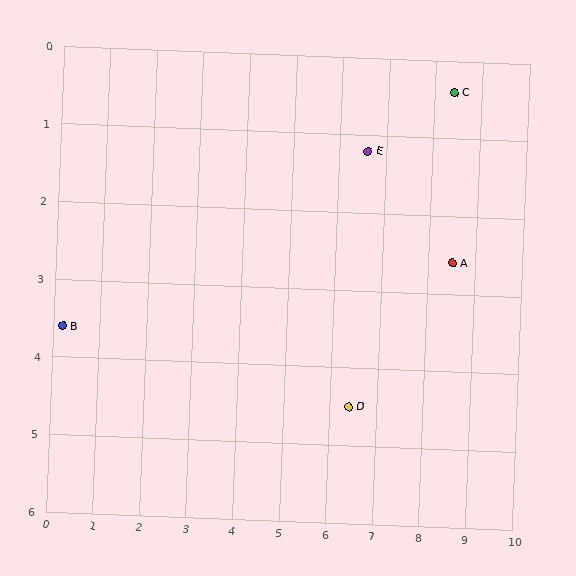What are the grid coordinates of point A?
Point A is at approximately (8.5, 2.6).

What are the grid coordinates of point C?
Point C is at approximately (8.4, 0.4).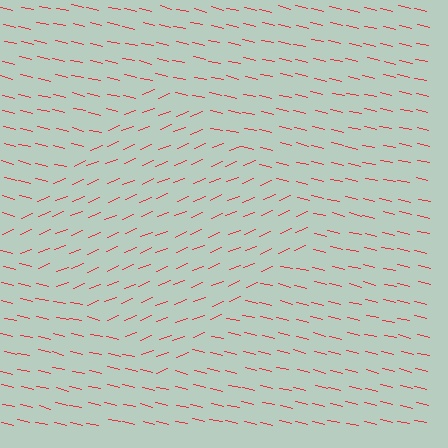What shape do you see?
I see a diamond.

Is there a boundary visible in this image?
Yes, there is a texture boundary formed by a change in line orientation.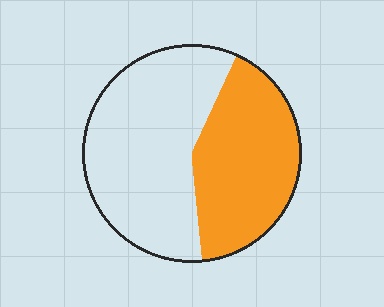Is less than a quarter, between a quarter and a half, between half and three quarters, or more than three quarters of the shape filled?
Between a quarter and a half.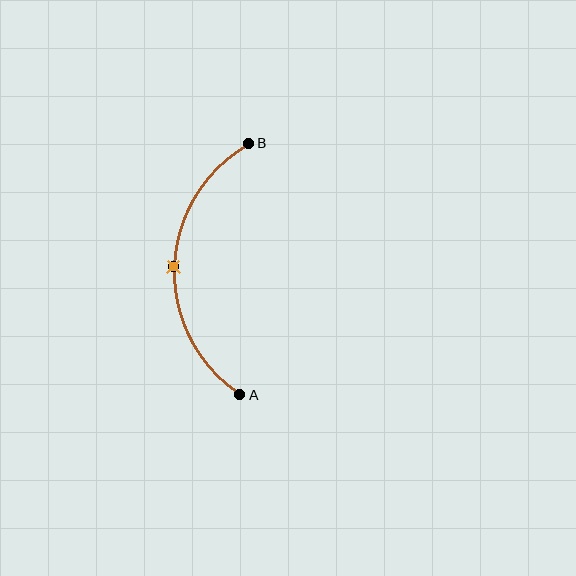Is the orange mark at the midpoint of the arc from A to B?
Yes. The orange mark lies on the arc at equal arc-length from both A and B — it is the arc midpoint.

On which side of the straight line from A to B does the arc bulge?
The arc bulges to the left of the straight line connecting A and B.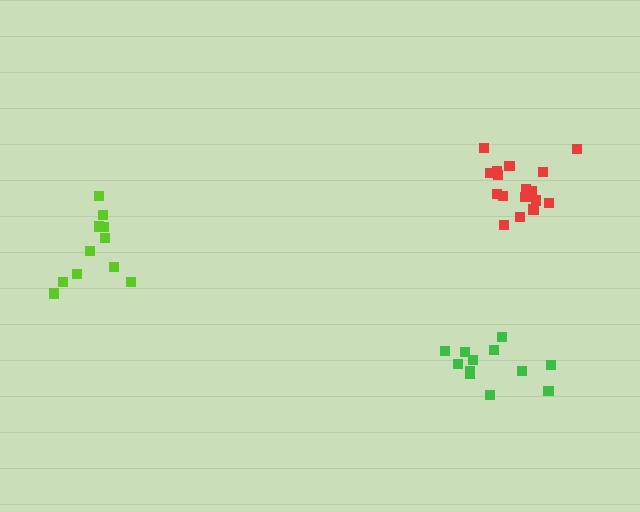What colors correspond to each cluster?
The clusters are colored: lime, red, green.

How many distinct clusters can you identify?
There are 3 distinct clusters.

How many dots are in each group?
Group 1: 12 dots, Group 2: 17 dots, Group 3: 12 dots (41 total).